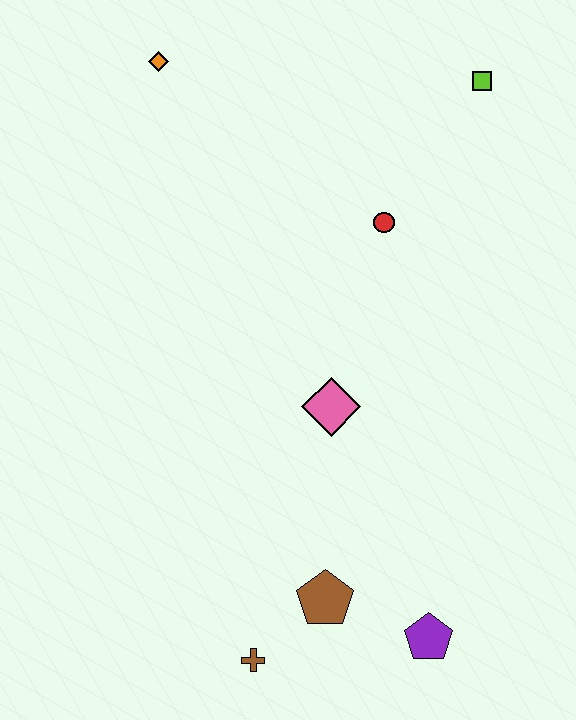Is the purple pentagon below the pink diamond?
Yes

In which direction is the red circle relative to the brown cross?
The red circle is above the brown cross.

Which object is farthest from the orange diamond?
The purple pentagon is farthest from the orange diamond.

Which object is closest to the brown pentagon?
The brown cross is closest to the brown pentagon.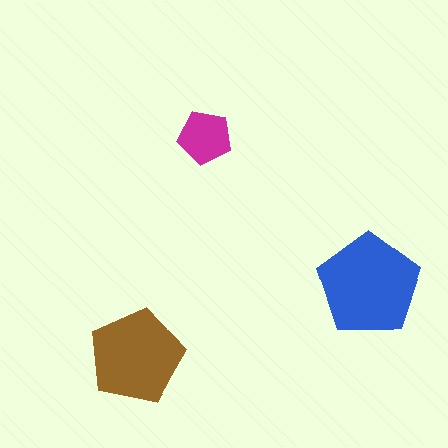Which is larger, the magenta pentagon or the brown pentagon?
The brown one.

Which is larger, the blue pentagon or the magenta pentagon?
The blue one.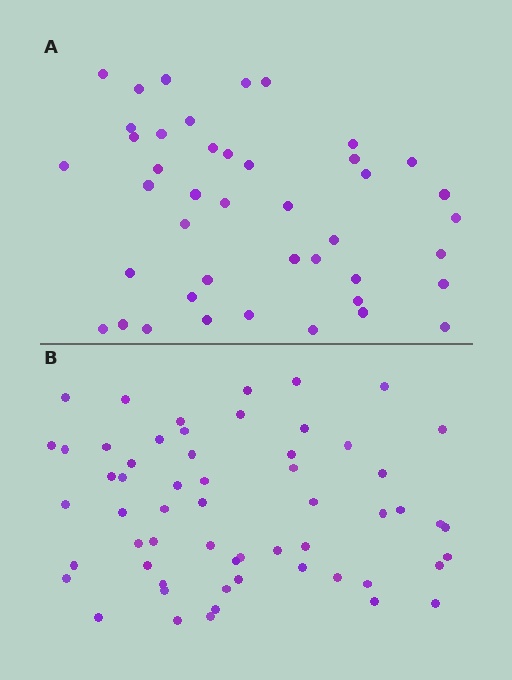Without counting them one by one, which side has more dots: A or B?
Region B (the bottom region) has more dots.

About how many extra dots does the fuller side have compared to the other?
Region B has approximately 15 more dots than region A.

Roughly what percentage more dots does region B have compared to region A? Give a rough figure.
About 35% more.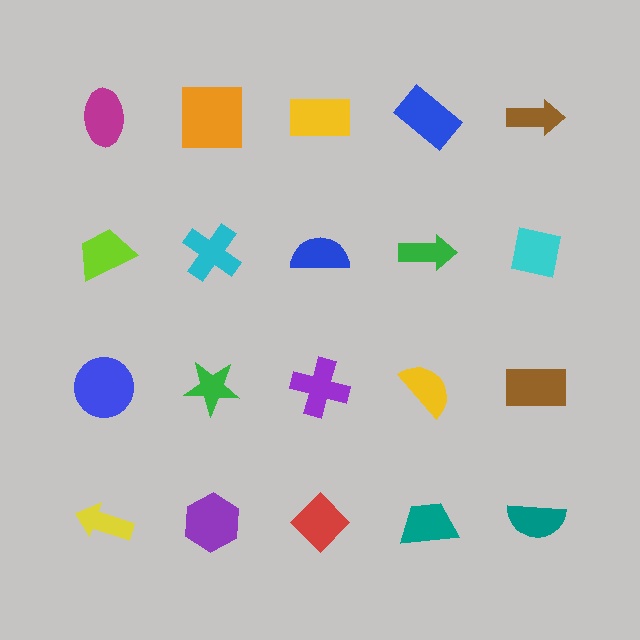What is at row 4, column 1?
A yellow arrow.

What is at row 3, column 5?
A brown rectangle.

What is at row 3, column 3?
A purple cross.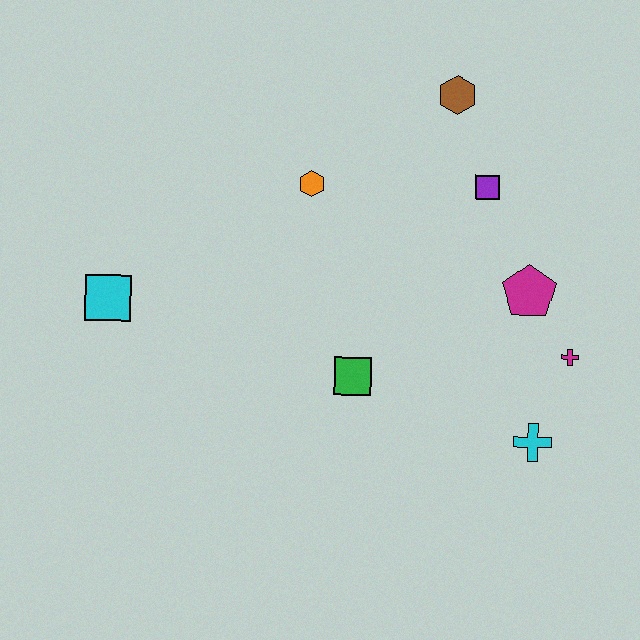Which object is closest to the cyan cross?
The magenta cross is closest to the cyan cross.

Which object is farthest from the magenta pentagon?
The cyan square is farthest from the magenta pentagon.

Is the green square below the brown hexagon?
Yes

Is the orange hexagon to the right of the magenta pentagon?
No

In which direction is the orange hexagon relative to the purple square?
The orange hexagon is to the left of the purple square.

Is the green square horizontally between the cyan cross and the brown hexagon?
No